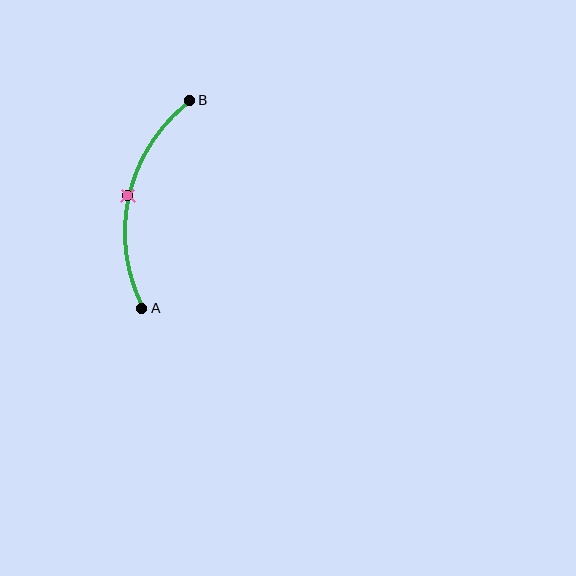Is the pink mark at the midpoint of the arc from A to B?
Yes. The pink mark lies on the arc at equal arc-length from both A and B — it is the arc midpoint.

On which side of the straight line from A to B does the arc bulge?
The arc bulges to the left of the straight line connecting A and B.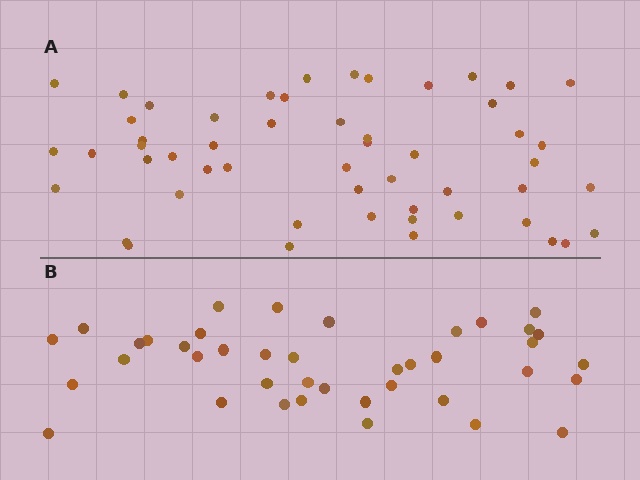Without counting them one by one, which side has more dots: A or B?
Region A (the top region) has more dots.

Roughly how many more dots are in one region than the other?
Region A has approximately 15 more dots than region B.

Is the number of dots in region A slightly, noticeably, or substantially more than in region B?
Region A has noticeably more, but not dramatically so. The ratio is roughly 1.3 to 1.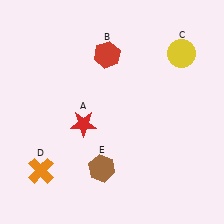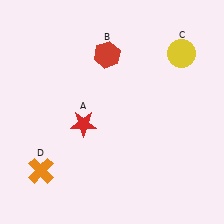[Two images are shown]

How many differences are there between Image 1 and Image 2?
There is 1 difference between the two images.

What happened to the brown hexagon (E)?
The brown hexagon (E) was removed in Image 2. It was in the bottom-left area of Image 1.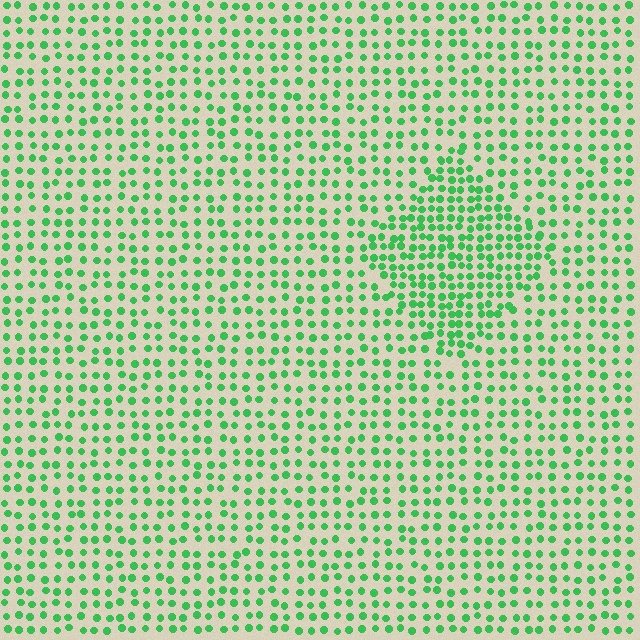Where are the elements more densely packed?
The elements are more densely packed inside the diamond boundary.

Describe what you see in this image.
The image contains small green elements arranged at two different densities. A diamond-shaped region is visible where the elements are more densely packed than the surrounding area.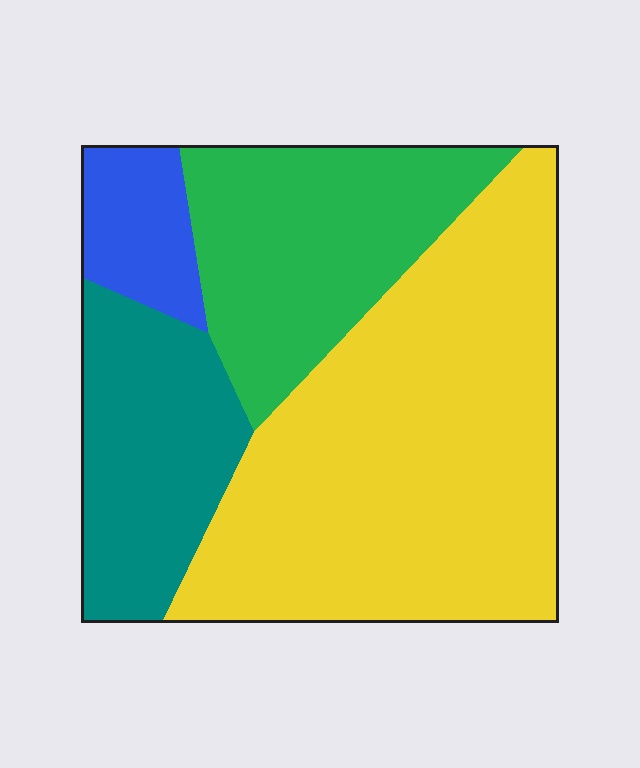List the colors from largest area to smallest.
From largest to smallest: yellow, green, teal, blue.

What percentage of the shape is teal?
Teal covers roughly 20% of the shape.